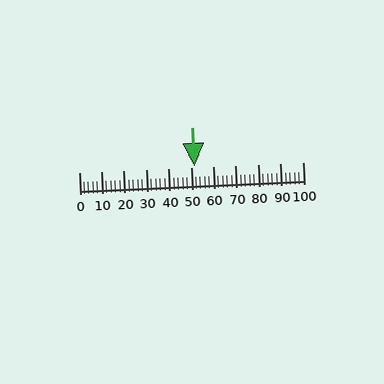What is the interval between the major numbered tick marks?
The major tick marks are spaced 10 units apart.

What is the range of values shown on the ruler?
The ruler shows values from 0 to 100.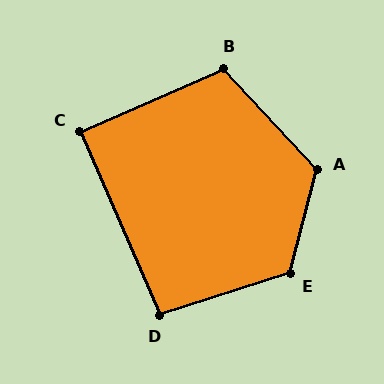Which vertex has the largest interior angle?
E, at approximately 123 degrees.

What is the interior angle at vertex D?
Approximately 96 degrees (obtuse).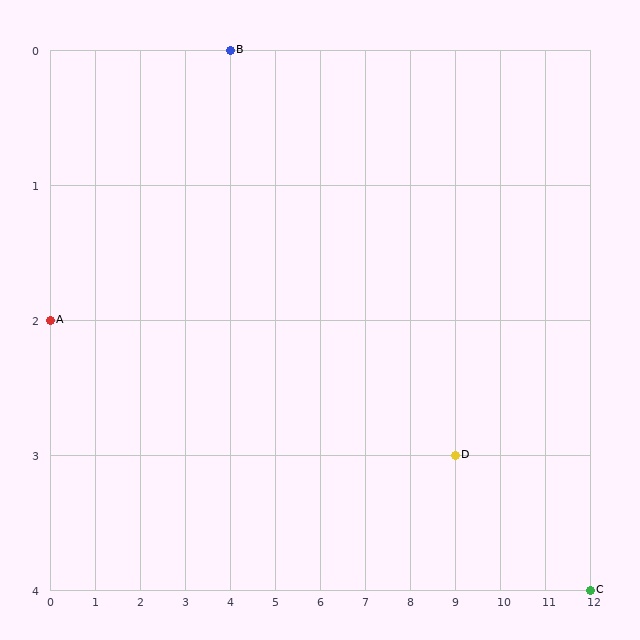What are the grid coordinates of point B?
Point B is at grid coordinates (4, 0).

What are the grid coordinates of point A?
Point A is at grid coordinates (0, 2).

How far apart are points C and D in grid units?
Points C and D are 3 columns and 1 row apart (about 3.2 grid units diagonally).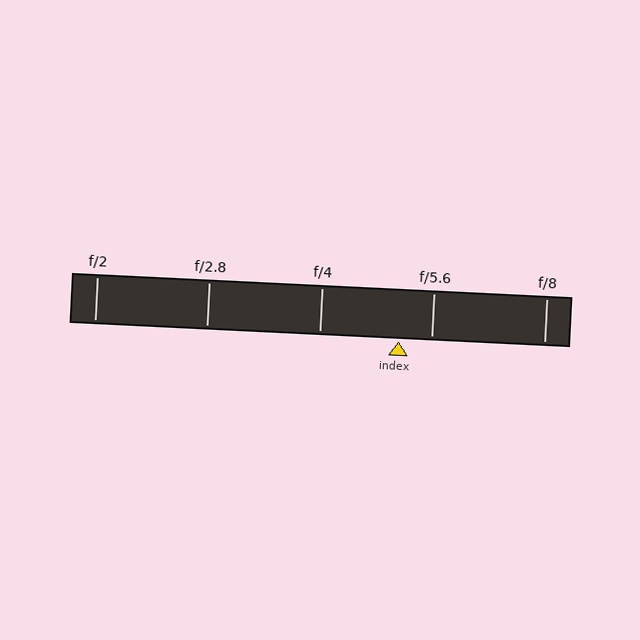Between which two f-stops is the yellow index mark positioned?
The index mark is between f/4 and f/5.6.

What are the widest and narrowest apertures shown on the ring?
The widest aperture shown is f/2 and the narrowest is f/8.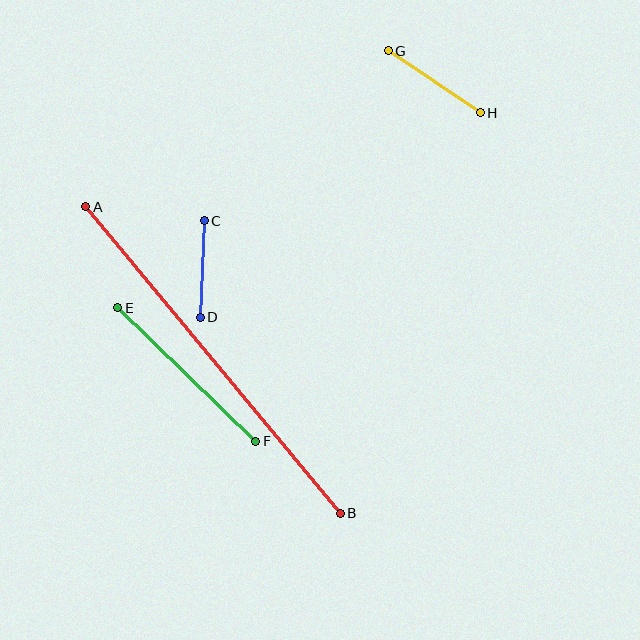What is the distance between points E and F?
The distance is approximately 192 pixels.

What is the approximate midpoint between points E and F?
The midpoint is at approximately (187, 374) pixels.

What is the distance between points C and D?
The distance is approximately 97 pixels.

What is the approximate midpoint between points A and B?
The midpoint is at approximately (213, 360) pixels.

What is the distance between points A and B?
The distance is approximately 399 pixels.